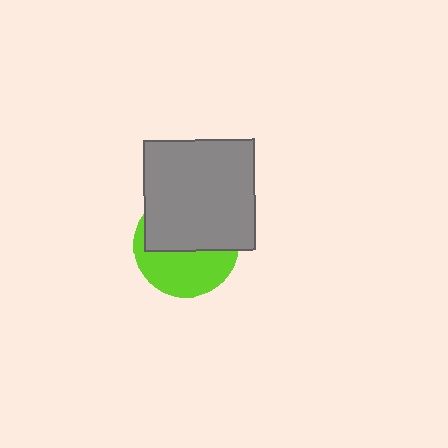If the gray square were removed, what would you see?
You would see the complete lime circle.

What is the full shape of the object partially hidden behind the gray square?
The partially hidden object is a lime circle.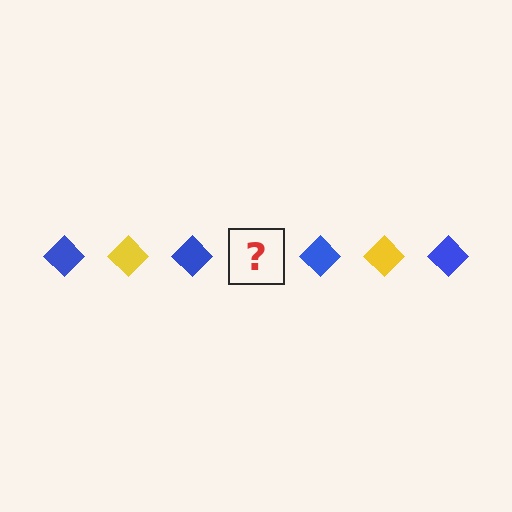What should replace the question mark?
The question mark should be replaced with a yellow diamond.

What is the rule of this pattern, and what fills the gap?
The rule is that the pattern cycles through blue, yellow diamonds. The gap should be filled with a yellow diamond.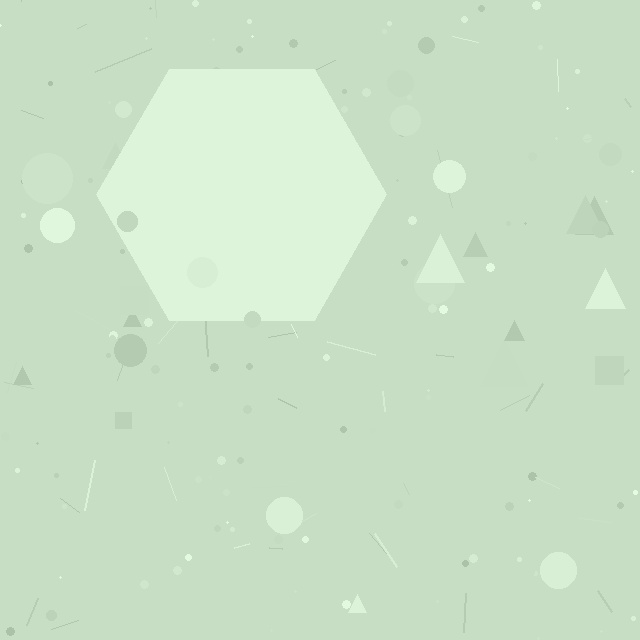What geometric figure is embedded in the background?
A hexagon is embedded in the background.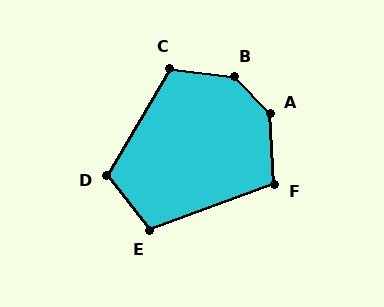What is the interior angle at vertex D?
Approximately 112 degrees (obtuse).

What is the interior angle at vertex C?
Approximately 114 degrees (obtuse).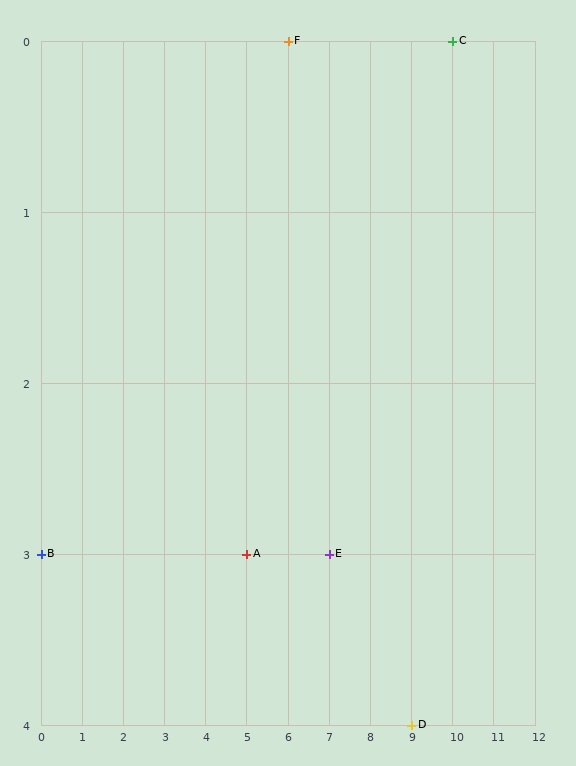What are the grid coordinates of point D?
Point D is at grid coordinates (9, 4).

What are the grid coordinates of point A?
Point A is at grid coordinates (5, 3).